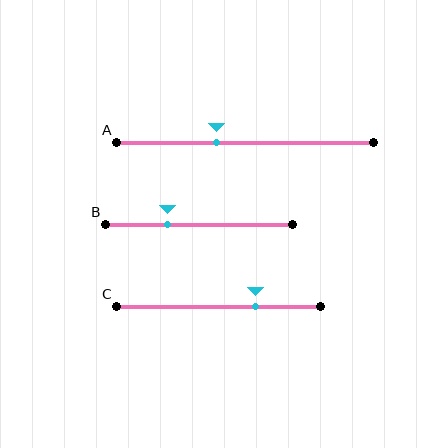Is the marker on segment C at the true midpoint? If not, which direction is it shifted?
No, the marker on segment C is shifted to the right by about 18% of the segment length.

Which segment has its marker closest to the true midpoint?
Segment A has its marker closest to the true midpoint.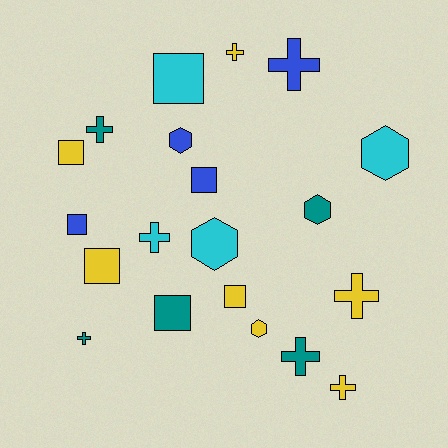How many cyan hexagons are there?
There are 2 cyan hexagons.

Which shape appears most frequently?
Cross, with 8 objects.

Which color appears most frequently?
Yellow, with 7 objects.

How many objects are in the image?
There are 20 objects.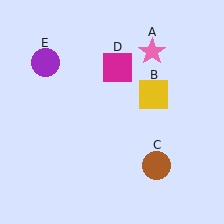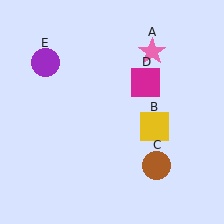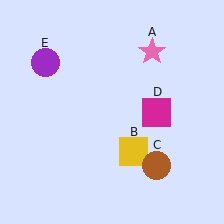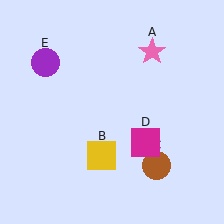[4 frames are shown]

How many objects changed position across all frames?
2 objects changed position: yellow square (object B), magenta square (object D).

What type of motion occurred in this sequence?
The yellow square (object B), magenta square (object D) rotated clockwise around the center of the scene.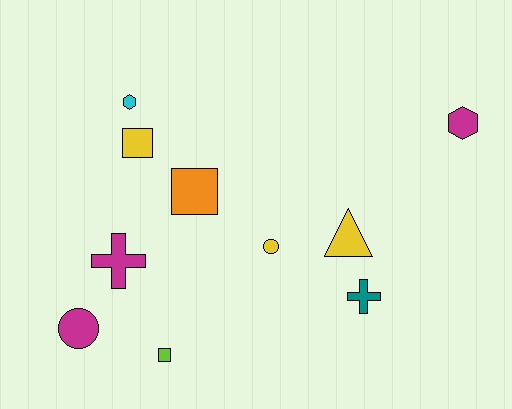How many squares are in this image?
There are 3 squares.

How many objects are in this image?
There are 10 objects.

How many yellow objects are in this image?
There are 3 yellow objects.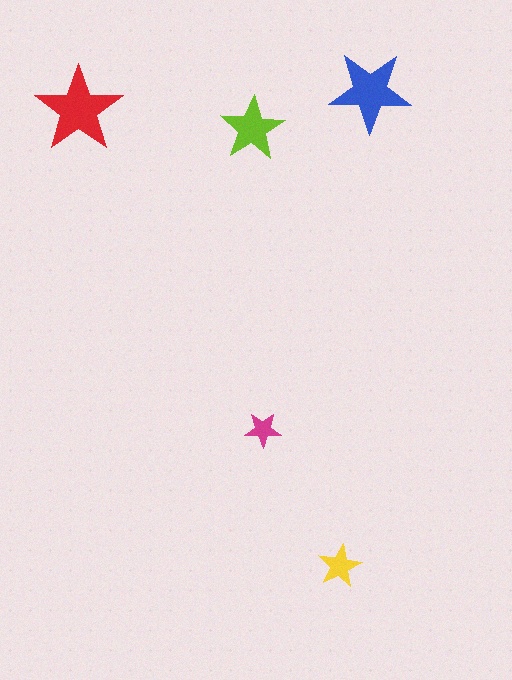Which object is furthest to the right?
The blue star is rightmost.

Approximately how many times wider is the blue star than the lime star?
About 1.5 times wider.